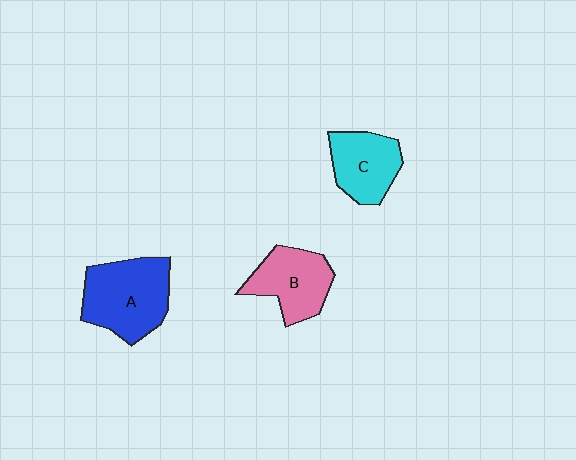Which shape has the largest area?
Shape A (blue).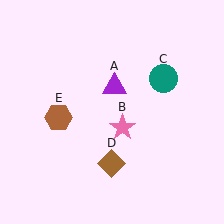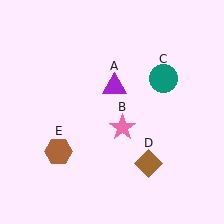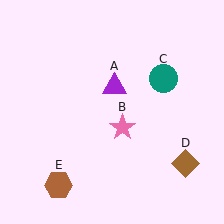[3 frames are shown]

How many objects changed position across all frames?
2 objects changed position: brown diamond (object D), brown hexagon (object E).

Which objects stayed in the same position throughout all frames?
Purple triangle (object A) and pink star (object B) and teal circle (object C) remained stationary.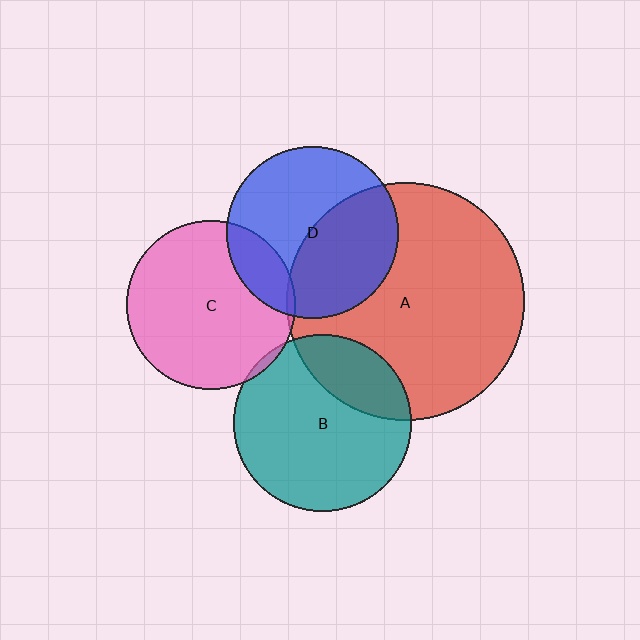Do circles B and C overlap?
Yes.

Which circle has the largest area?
Circle A (red).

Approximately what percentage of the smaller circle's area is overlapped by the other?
Approximately 5%.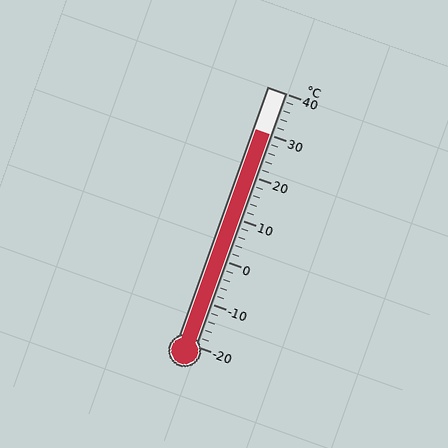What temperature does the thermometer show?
The thermometer shows approximately 30°C.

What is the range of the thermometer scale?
The thermometer scale ranges from -20°C to 40°C.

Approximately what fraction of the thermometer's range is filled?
The thermometer is filled to approximately 85% of its range.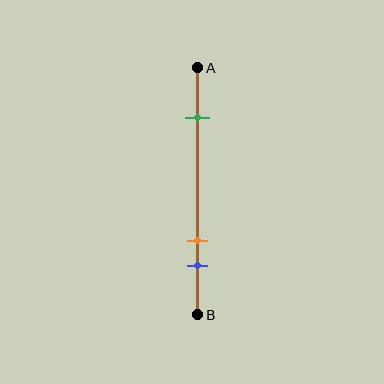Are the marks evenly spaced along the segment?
No, the marks are not evenly spaced.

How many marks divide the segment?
There are 3 marks dividing the segment.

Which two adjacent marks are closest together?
The orange and blue marks are the closest adjacent pair.